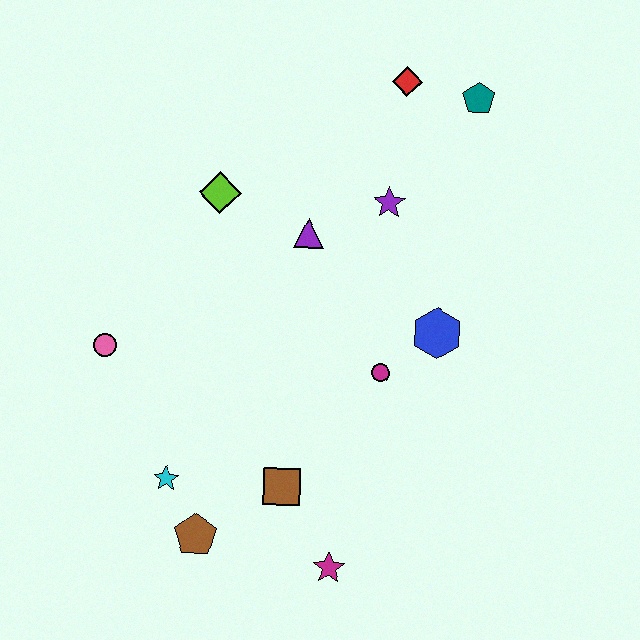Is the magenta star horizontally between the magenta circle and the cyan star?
Yes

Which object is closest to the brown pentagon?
The cyan star is closest to the brown pentagon.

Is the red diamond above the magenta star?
Yes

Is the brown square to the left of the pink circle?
No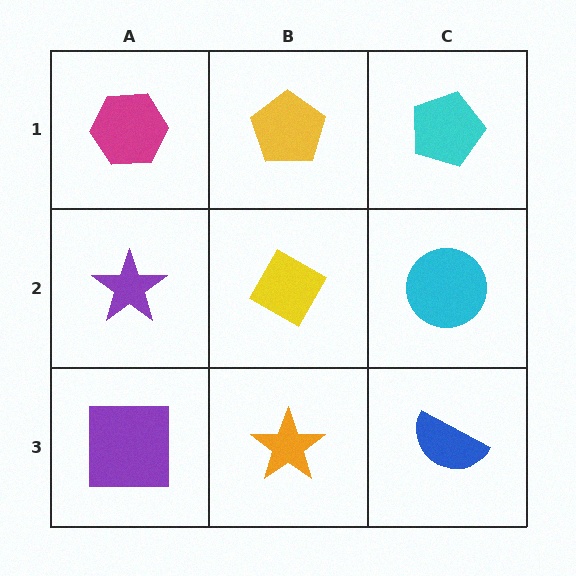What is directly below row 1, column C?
A cyan circle.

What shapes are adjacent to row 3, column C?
A cyan circle (row 2, column C), an orange star (row 3, column B).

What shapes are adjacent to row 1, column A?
A purple star (row 2, column A), a yellow pentagon (row 1, column B).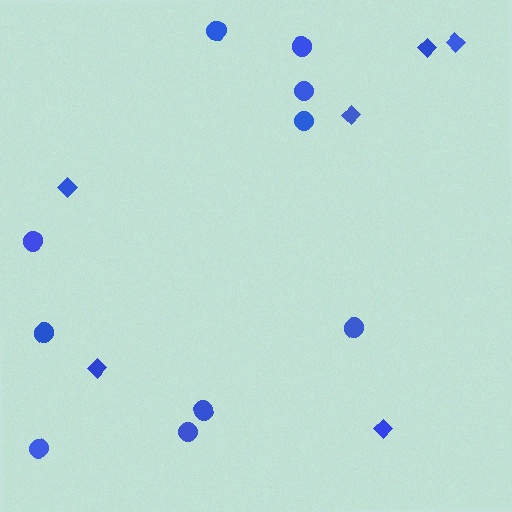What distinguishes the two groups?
There are 2 groups: one group of circles (10) and one group of diamonds (6).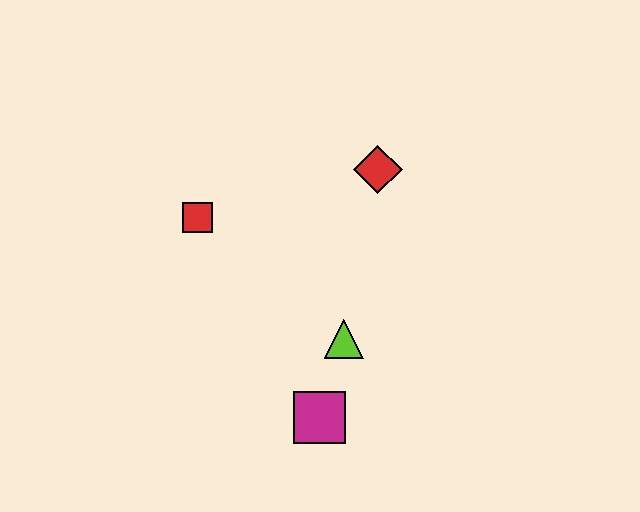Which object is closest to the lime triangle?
The magenta square is closest to the lime triangle.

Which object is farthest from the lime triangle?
The red square is farthest from the lime triangle.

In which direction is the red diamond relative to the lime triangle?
The red diamond is above the lime triangle.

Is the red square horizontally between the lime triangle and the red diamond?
No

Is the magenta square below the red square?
Yes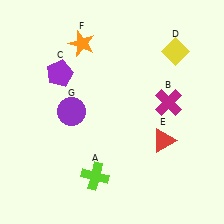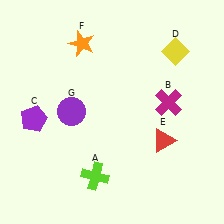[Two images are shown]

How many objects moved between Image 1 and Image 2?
1 object moved between the two images.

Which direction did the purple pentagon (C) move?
The purple pentagon (C) moved down.